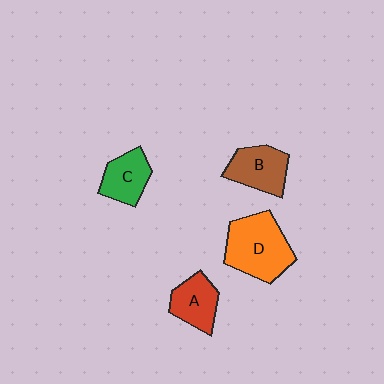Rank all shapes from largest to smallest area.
From largest to smallest: D (orange), B (brown), A (red), C (green).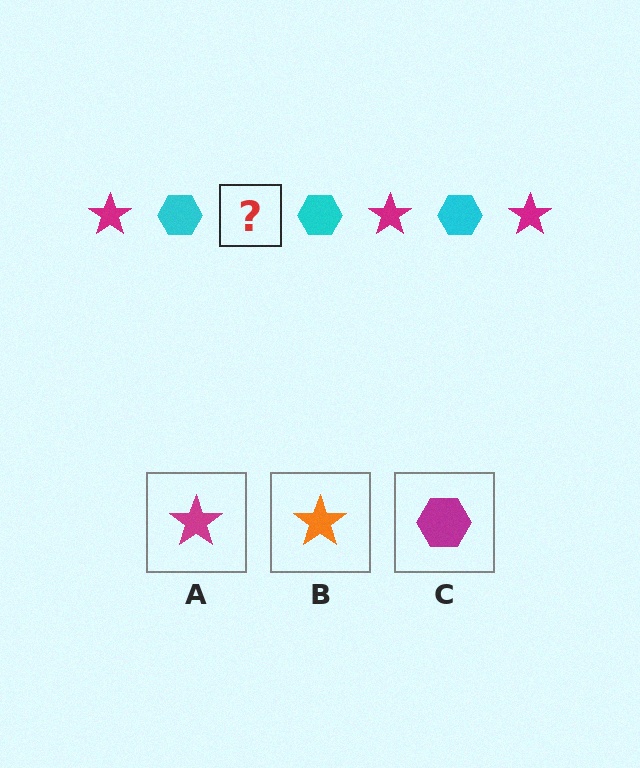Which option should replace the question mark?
Option A.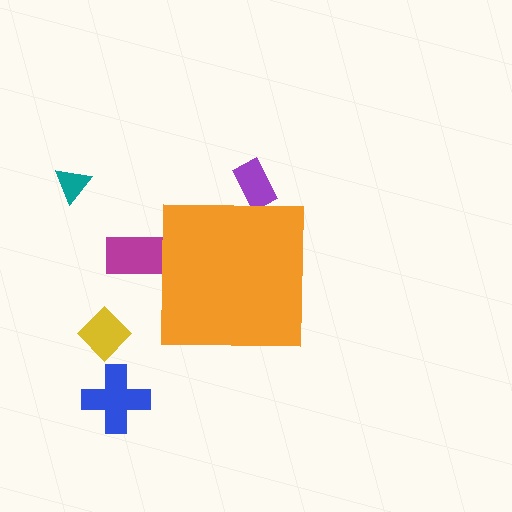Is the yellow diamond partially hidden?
No, the yellow diamond is fully visible.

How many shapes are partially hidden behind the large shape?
2 shapes are partially hidden.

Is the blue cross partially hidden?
No, the blue cross is fully visible.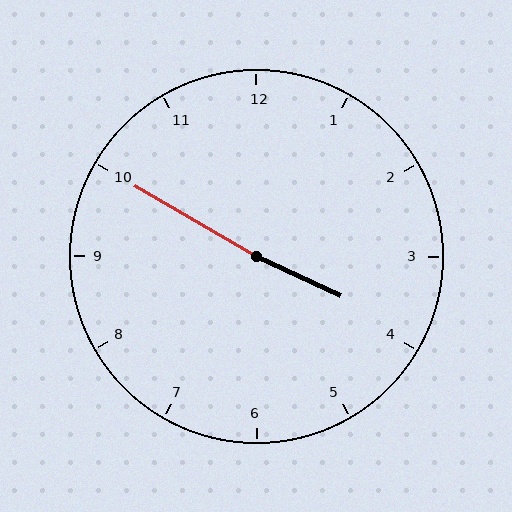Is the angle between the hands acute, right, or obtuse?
It is obtuse.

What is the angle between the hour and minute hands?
Approximately 175 degrees.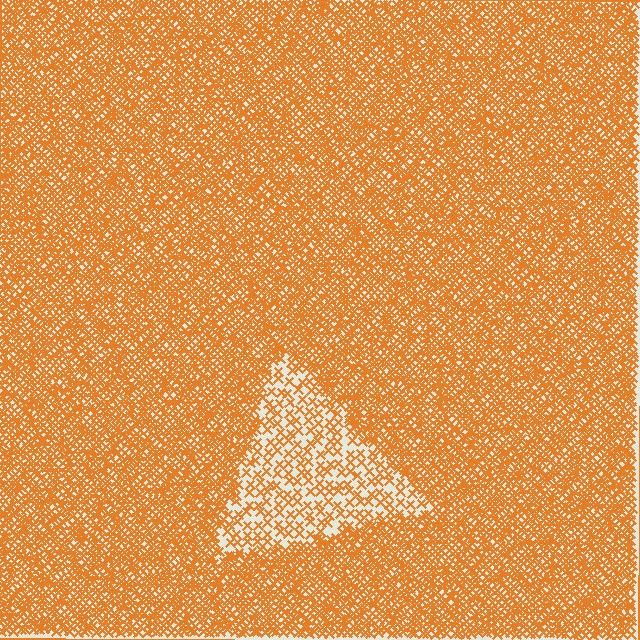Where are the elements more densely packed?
The elements are more densely packed outside the triangle boundary.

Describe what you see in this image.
The image contains small orange elements arranged at two different densities. A triangle-shaped region is visible where the elements are less densely packed than the surrounding area.